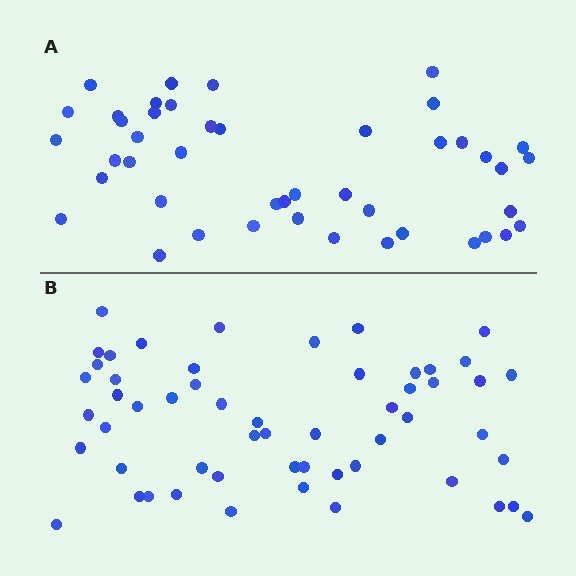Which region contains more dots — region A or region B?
Region B (the bottom region) has more dots.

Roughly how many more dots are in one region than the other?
Region B has roughly 10 or so more dots than region A.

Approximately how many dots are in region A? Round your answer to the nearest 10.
About 40 dots. (The exact count is 45, which rounds to 40.)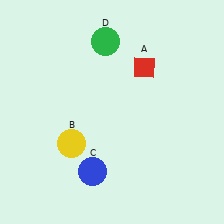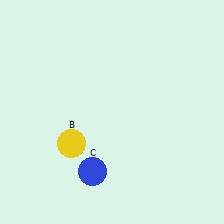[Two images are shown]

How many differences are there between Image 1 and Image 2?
There are 2 differences between the two images.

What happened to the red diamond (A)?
The red diamond (A) was removed in Image 2. It was in the top-right area of Image 1.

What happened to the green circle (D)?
The green circle (D) was removed in Image 2. It was in the top-left area of Image 1.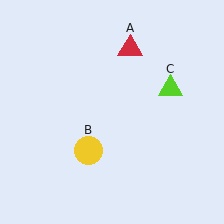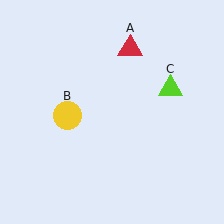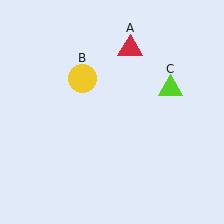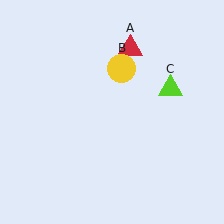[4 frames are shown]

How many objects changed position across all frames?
1 object changed position: yellow circle (object B).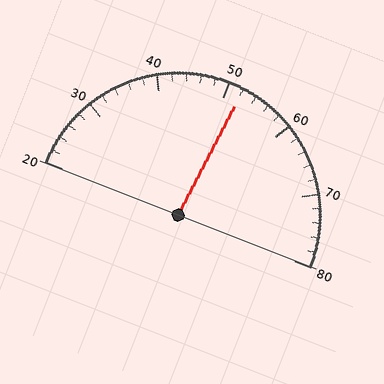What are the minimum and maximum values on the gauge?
The gauge ranges from 20 to 80.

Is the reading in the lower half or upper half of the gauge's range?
The reading is in the upper half of the range (20 to 80).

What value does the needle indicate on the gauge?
The needle indicates approximately 52.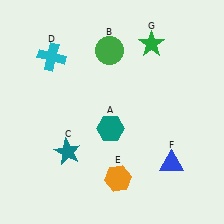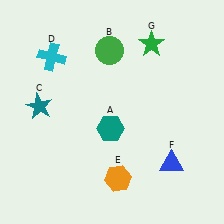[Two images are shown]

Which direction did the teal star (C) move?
The teal star (C) moved up.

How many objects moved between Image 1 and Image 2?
1 object moved between the two images.